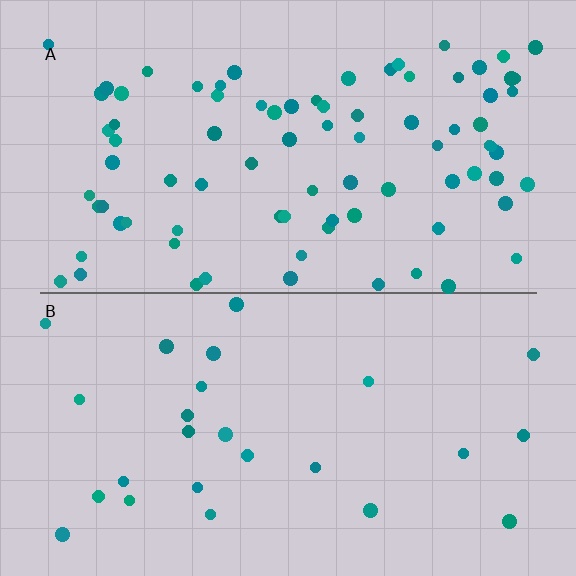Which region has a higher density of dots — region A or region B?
A (the top).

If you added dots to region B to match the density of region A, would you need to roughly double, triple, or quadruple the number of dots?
Approximately triple.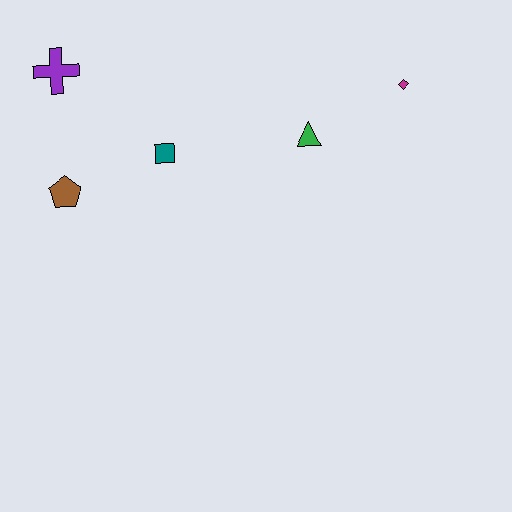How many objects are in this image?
There are 5 objects.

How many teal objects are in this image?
There is 1 teal object.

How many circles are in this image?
There are no circles.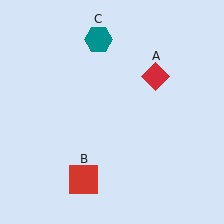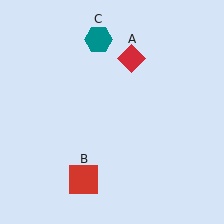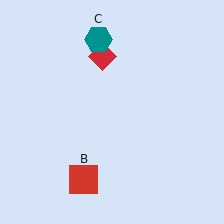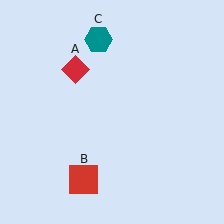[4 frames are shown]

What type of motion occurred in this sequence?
The red diamond (object A) rotated counterclockwise around the center of the scene.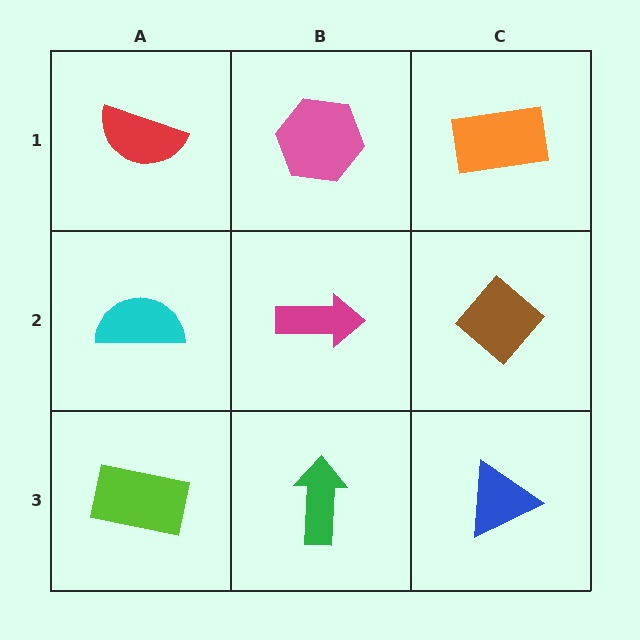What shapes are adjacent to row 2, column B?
A pink hexagon (row 1, column B), a green arrow (row 3, column B), a cyan semicircle (row 2, column A), a brown diamond (row 2, column C).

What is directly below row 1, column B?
A magenta arrow.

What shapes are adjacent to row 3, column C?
A brown diamond (row 2, column C), a green arrow (row 3, column B).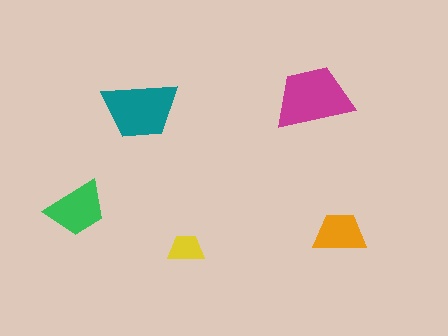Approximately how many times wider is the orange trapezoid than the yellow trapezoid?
About 1.5 times wider.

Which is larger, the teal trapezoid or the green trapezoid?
The teal one.